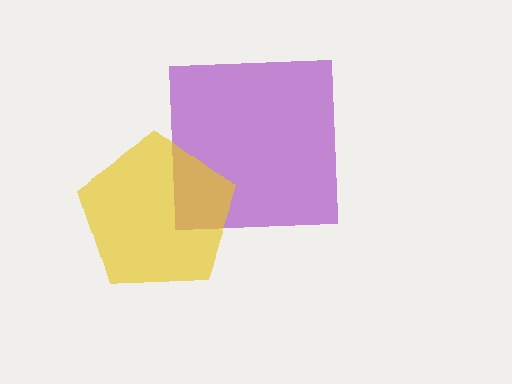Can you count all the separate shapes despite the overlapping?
Yes, there are 2 separate shapes.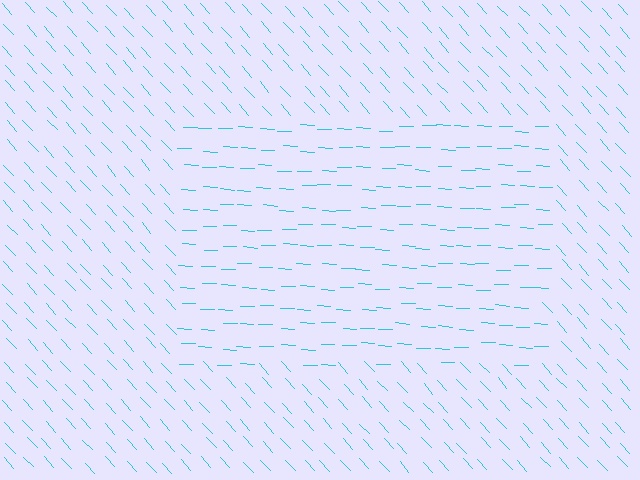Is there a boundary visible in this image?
Yes, there is a texture boundary formed by a change in line orientation.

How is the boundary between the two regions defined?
The boundary is defined purely by a change in line orientation (approximately 45 degrees difference). All lines are the same color and thickness.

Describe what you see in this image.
The image is filled with small cyan line segments. A rectangle region in the image has lines oriented differently from the surrounding lines, creating a visible texture boundary.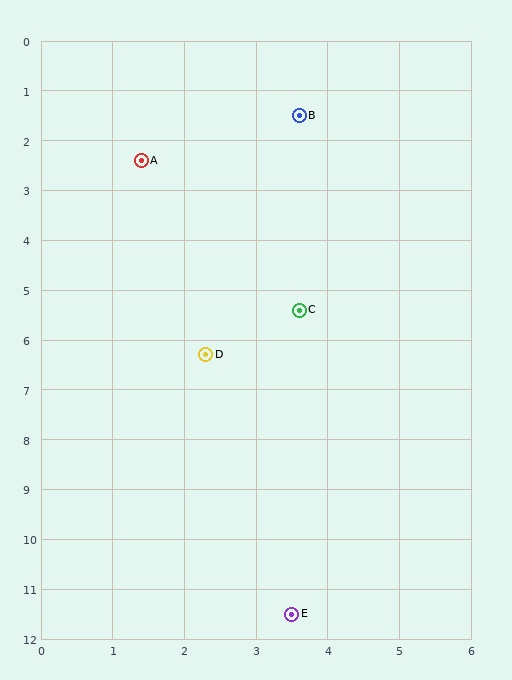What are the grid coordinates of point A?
Point A is at approximately (1.4, 2.4).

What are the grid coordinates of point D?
Point D is at approximately (2.3, 6.3).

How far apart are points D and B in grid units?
Points D and B are about 5.0 grid units apart.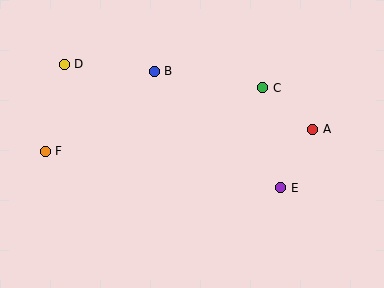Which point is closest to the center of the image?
Point B at (154, 71) is closest to the center.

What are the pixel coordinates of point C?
Point C is at (263, 88).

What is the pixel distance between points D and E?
The distance between D and E is 249 pixels.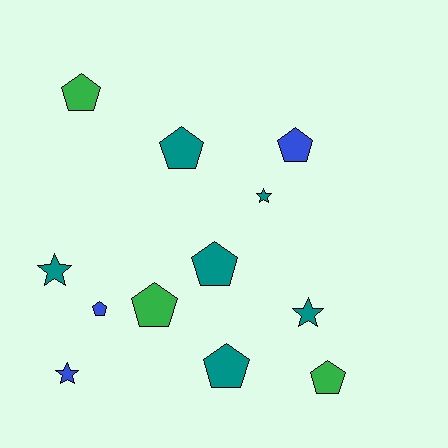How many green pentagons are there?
There are 3 green pentagons.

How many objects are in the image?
There are 12 objects.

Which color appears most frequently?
Teal, with 6 objects.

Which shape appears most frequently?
Pentagon, with 8 objects.